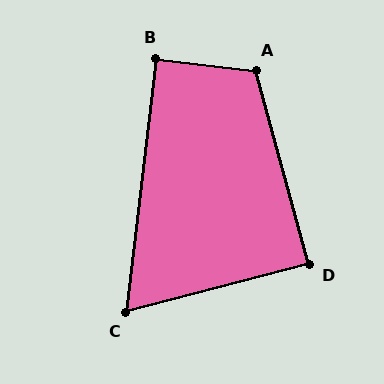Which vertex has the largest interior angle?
A, at approximately 112 degrees.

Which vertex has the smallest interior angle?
C, at approximately 68 degrees.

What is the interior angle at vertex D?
Approximately 90 degrees (approximately right).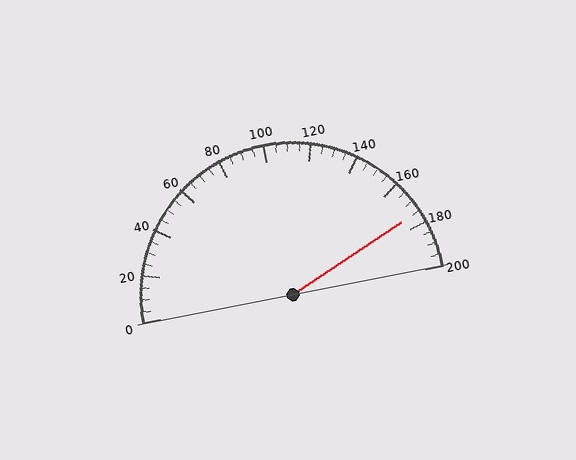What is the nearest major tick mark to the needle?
The nearest major tick mark is 180.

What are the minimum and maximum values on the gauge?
The gauge ranges from 0 to 200.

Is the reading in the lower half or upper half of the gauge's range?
The reading is in the upper half of the range (0 to 200).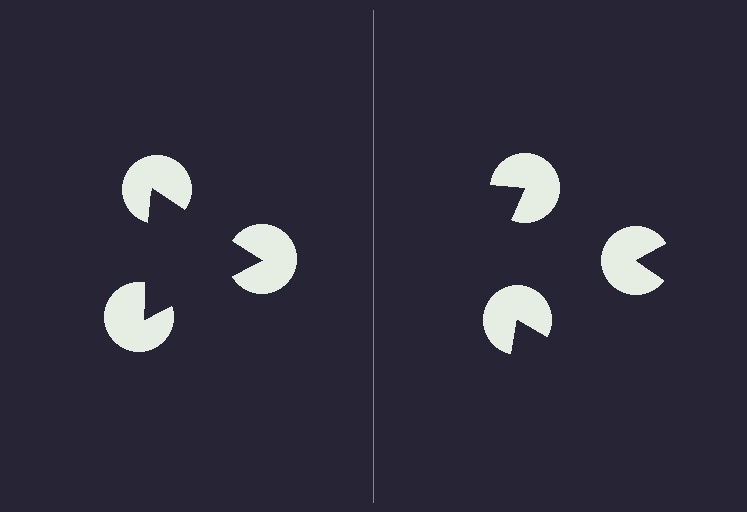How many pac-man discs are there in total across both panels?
6 — 3 on each side.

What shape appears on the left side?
An illusory triangle.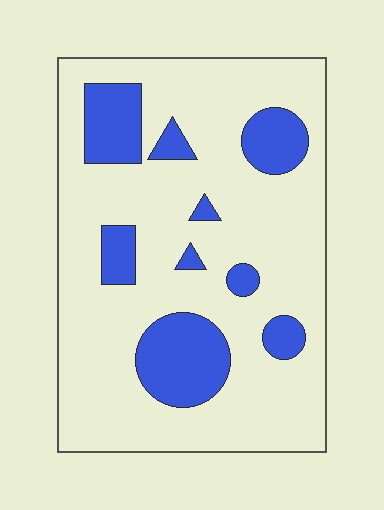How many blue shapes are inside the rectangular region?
9.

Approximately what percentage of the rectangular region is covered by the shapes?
Approximately 20%.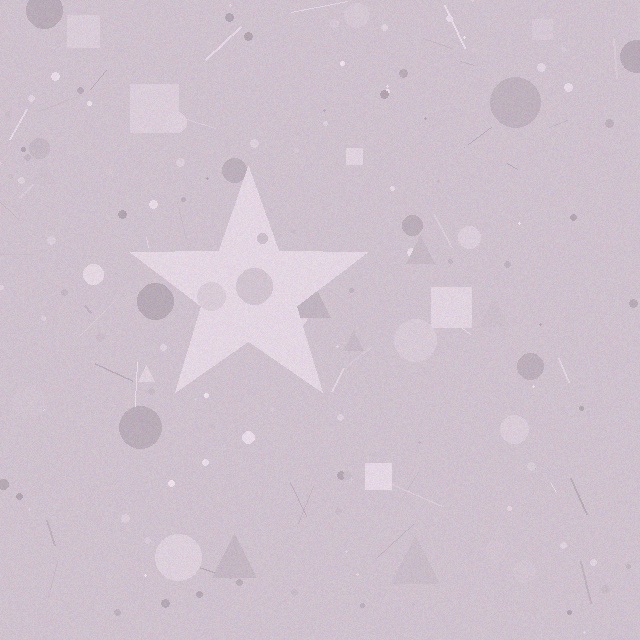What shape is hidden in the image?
A star is hidden in the image.